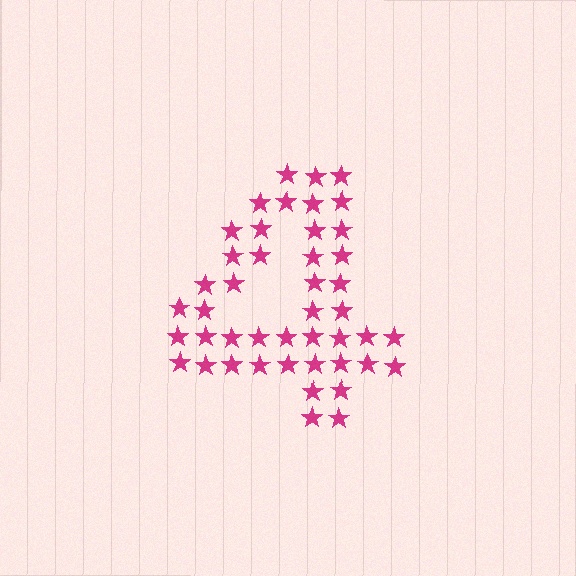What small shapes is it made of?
It is made of small stars.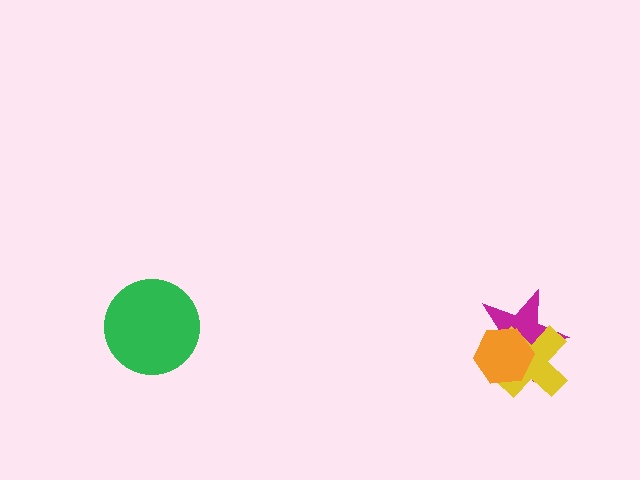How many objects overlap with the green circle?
0 objects overlap with the green circle.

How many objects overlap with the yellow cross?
2 objects overlap with the yellow cross.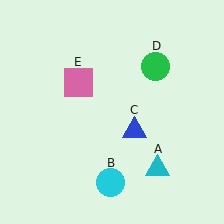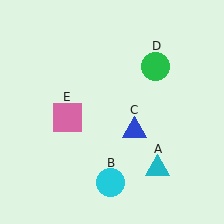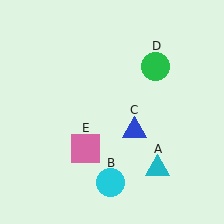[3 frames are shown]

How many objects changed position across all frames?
1 object changed position: pink square (object E).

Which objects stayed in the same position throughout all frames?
Cyan triangle (object A) and cyan circle (object B) and blue triangle (object C) and green circle (object D) remained stationary.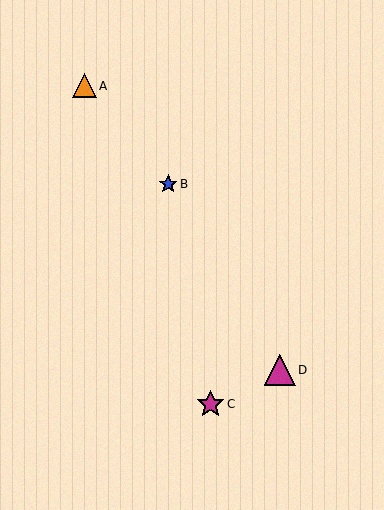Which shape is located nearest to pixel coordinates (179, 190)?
The blue star (labeled B) at (168, 184) is nearest to that location.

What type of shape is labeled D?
Shape D is a magenta triangle.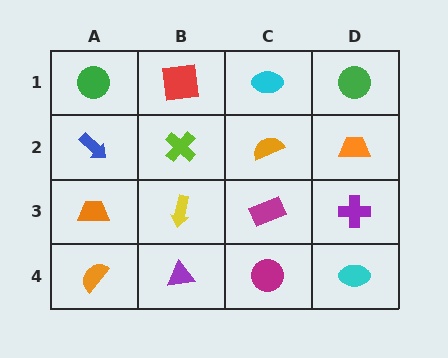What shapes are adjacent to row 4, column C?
A magenta rectangle (row 3, column C), a purple triangle (row 4, column B), a cyan ellipse (row 4, column D).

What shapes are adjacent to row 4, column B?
A yellow arrow (row 3, column B), an orange semicircle (row 4, column A), a magenta circle (row 4, column C).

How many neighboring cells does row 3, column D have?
3.